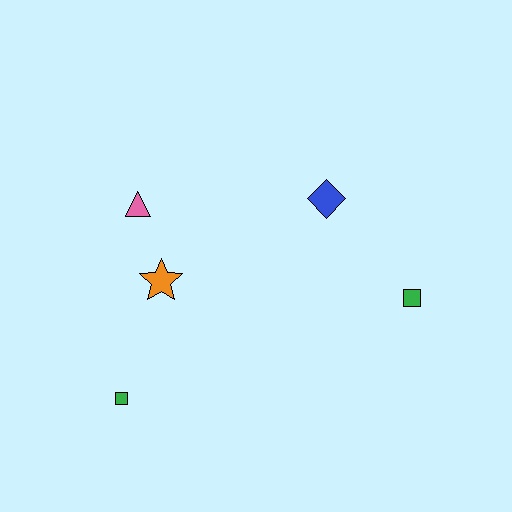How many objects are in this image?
There are 5 objects.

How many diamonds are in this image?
There is 1 diamond.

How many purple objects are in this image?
There are no purple objects.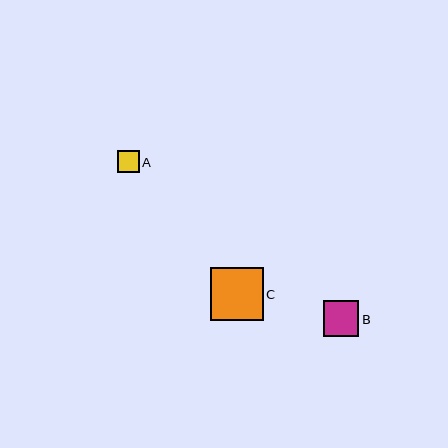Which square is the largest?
Square C is the largest with a size of approximately 52 pixels.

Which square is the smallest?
Square A is the smallest with a size of approximately 22 pixels.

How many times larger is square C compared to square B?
Square C is approximately 1.5 times the size of square B.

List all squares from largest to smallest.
From largest to smallest: C, B, A.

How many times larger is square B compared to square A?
Square B is approximately 1.6 times the size of square A.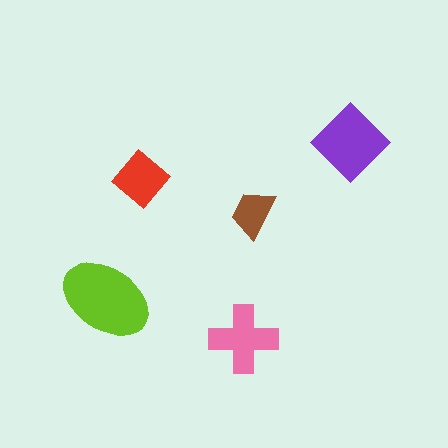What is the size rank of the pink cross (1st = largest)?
3rd.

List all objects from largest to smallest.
The lime ellipse, the purple diamond, the pink cross, the red diamond, the brown trapezoid.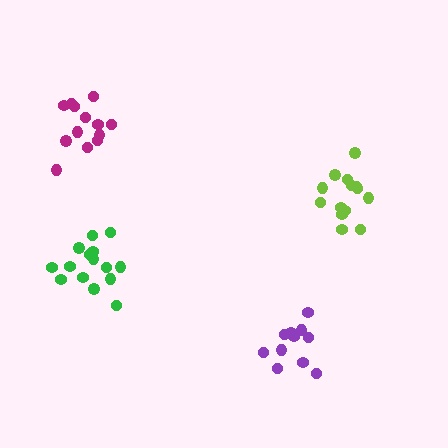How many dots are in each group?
Group 1: 13 dots, Group 2: 15 dots, Group 3: 14 dots, Group 4: 11 dots (53 total).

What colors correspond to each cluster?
The clusters are colored: magenta, green, lime, purple.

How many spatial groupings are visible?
There are 4 spatial groupings.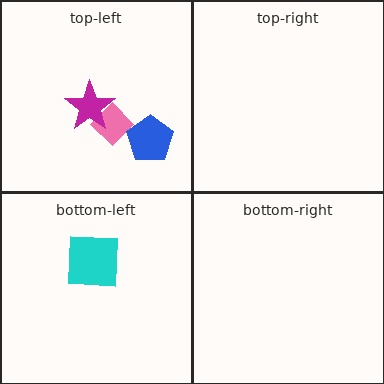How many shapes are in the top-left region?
3.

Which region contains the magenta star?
The top-left region.